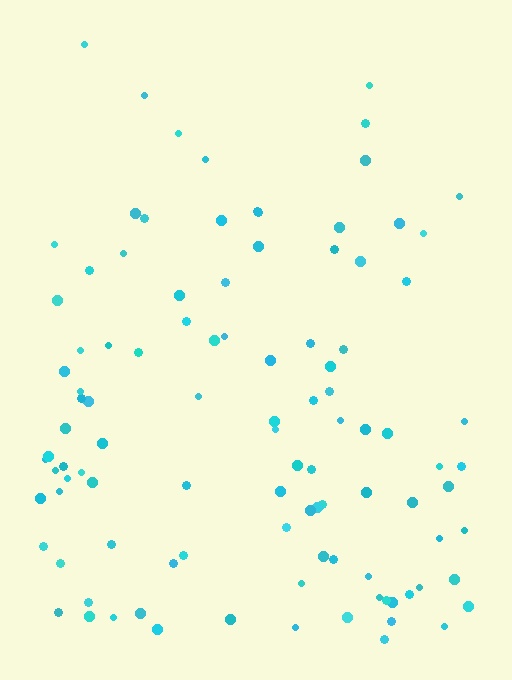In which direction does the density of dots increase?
From top to bottom, with the bottom side densest.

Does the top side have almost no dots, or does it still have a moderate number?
Still a moderate number, just noticeably fewer than the bottom.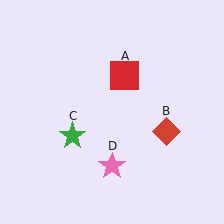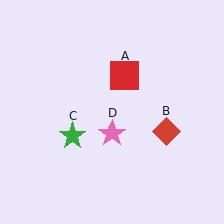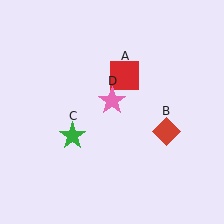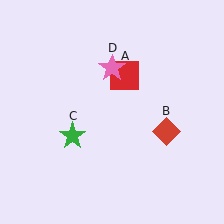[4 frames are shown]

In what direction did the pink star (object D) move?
The pink star (object D) moved up.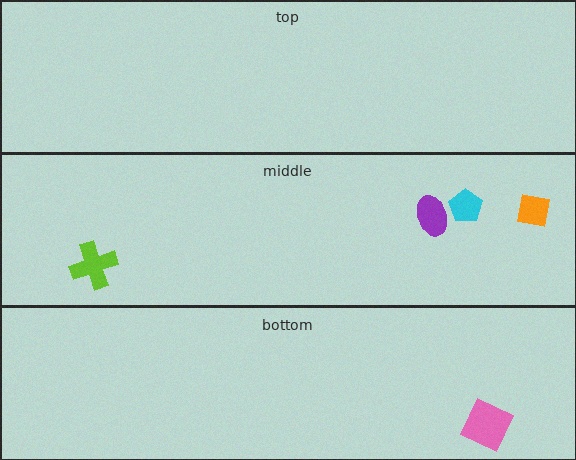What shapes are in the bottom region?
The pink square.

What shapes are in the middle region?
The orange square, the cyan pentagon, the lime cross, the purple ellipse.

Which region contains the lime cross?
The middle region.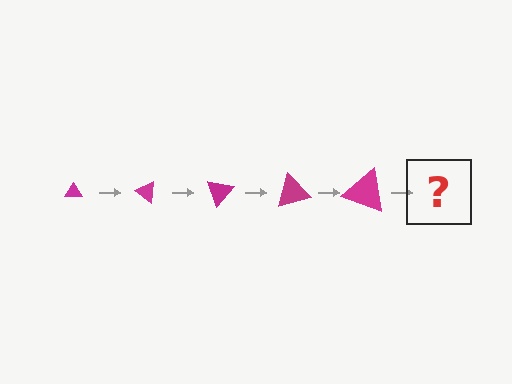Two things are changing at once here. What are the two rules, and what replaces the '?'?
The two rules are that the triangle grows larger each step and it rotates 35 degrees each step. The '?' should be a triangle, larger than the previous one and rotated 175 degrees from the start.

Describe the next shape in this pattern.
It should be a triangle, larger than the previous one and rotated 175 degrees from the start.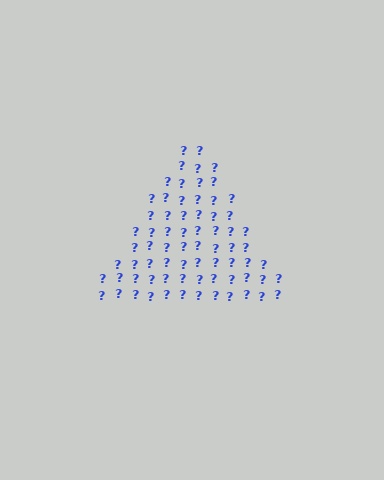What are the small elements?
The small elements are question marks.